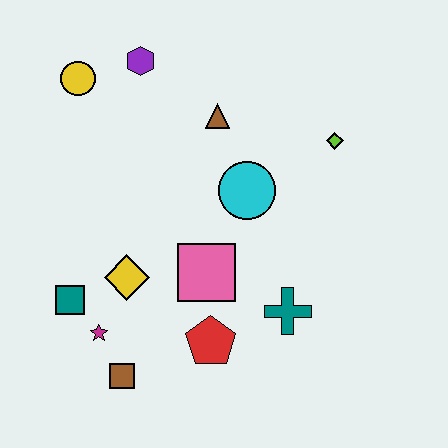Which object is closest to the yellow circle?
The purple hexagon is closest to the yellow circle.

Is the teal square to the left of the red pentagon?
Yes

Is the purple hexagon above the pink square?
Yes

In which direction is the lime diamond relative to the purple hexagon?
The lime diamond is to the right of the purple hexagon.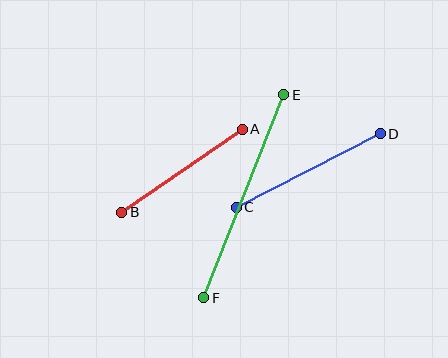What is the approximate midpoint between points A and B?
The midpoint is at approximately (182, 171) pixels.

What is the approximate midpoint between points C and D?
The midpoint is at approximately (308, 171) pixels.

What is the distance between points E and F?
The distance is approximately 218 pixels.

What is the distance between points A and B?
The distance is approximately 146 pixels.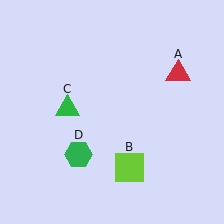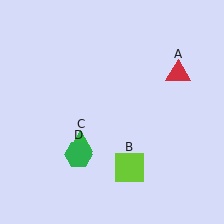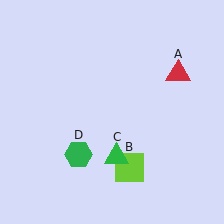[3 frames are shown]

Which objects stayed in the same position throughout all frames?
Red triangle (object A) and lime square (object B) and green hexagon (object D) remained stationary.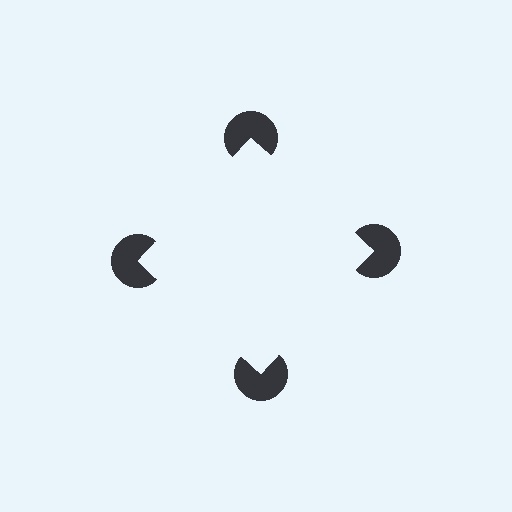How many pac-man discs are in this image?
There are 4 — one at each vertex of the illusory square.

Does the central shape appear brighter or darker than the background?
It typically appears slightly brighter than the background, even though no actual brightness change is drawn.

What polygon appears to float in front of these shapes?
An illusory square — its edges are inferred from the aligned wedge cuts in the pac-man discs, not physically drawn.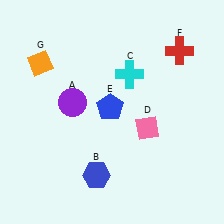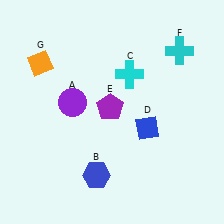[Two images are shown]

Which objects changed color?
D changed from pink to blue. E changed from blue to purple. F changed from red to cyan.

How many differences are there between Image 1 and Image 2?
There are 3 differences between the two images.